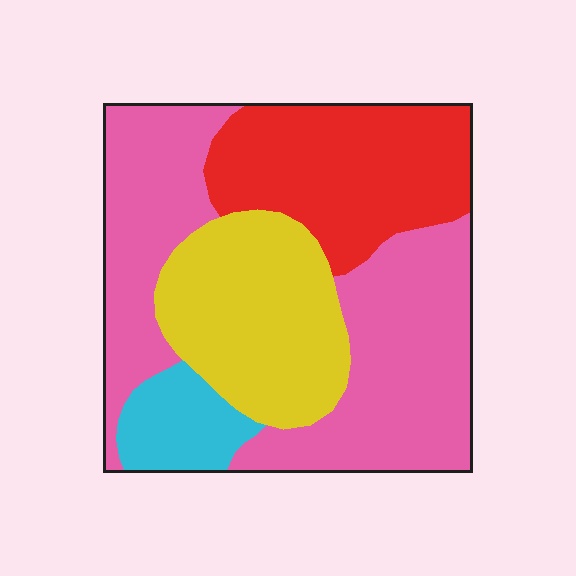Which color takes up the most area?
Pink, at roughly 45%.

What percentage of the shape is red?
Red takes up less than a quarter of the shape.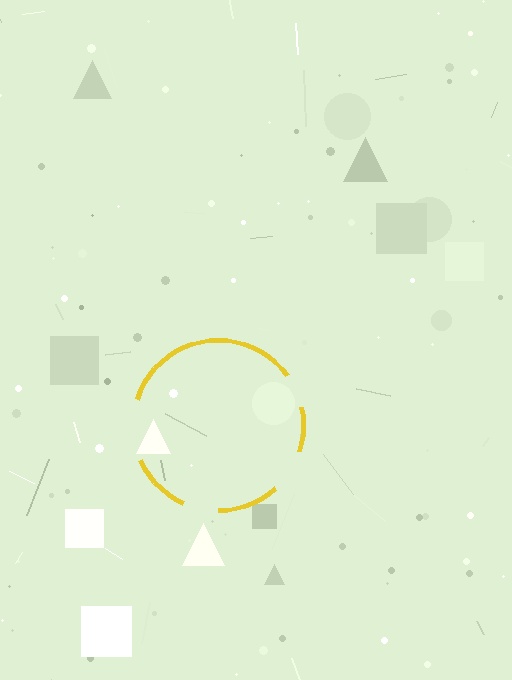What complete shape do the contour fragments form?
The contour fragments form a circle.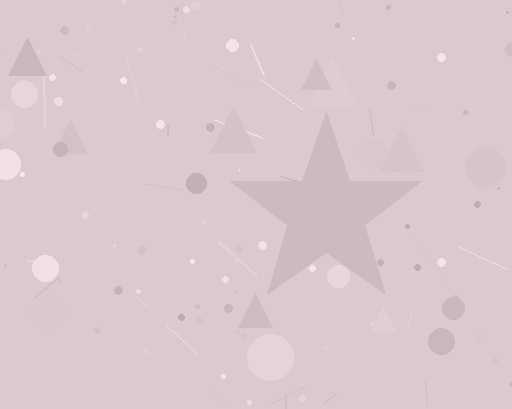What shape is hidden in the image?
A star is hidden in the image.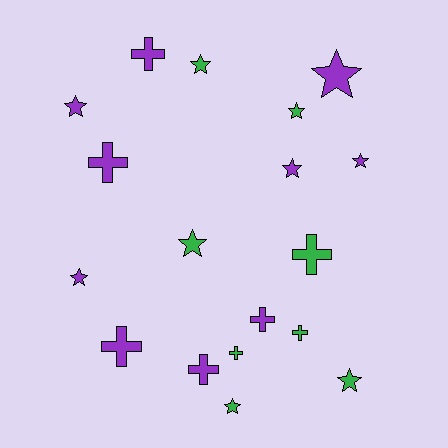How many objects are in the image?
There are 18 objects.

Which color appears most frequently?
Purple, with 10 objects.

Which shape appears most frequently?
Star, with 10 objects.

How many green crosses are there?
There are 3 green crosses.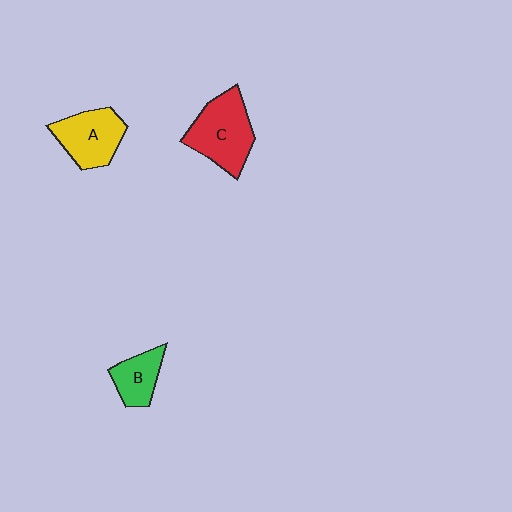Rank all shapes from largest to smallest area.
From largest to smallest: C (red), A (yellow), B (green).